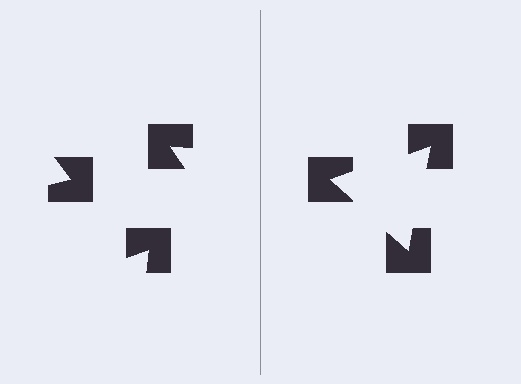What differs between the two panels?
The notched squares are positioned identically on both sides; only the wedge orientations differ. On the right they align to a triangle; on the left they are misaligned.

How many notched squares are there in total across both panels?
6 — 3 on each side.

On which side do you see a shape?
An illusory triangle appears on the right side. On the left side the wedge cuts are rotated, so no coherent shape forms.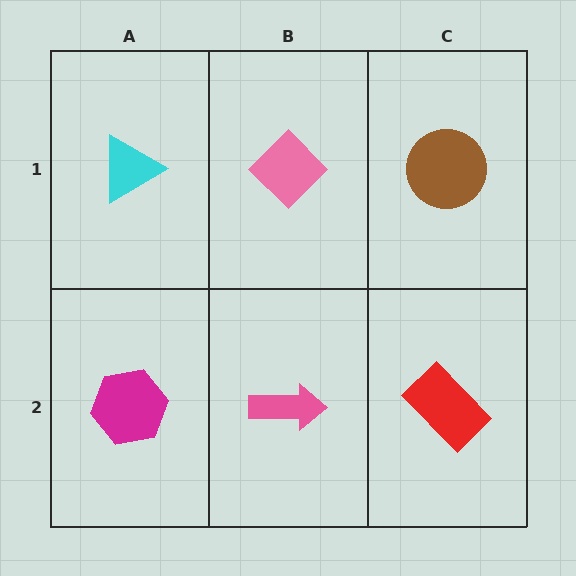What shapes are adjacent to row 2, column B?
A pink diamond (row 1, column B), a magenta hexagon (row 2, column A), a red rectangle (row 2, column C).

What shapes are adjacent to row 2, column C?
A brown circle (row 1, column C), a pink arrow (row 2, column B).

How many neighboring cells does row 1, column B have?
3.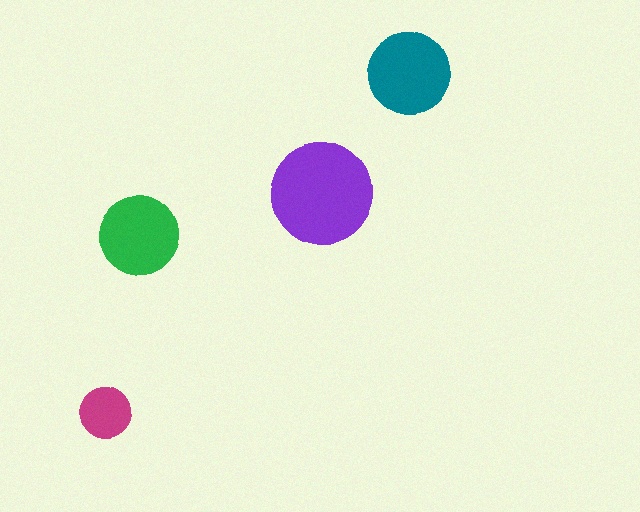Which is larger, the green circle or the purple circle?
The purple one.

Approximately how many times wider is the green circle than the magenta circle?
About 1.5 times wider.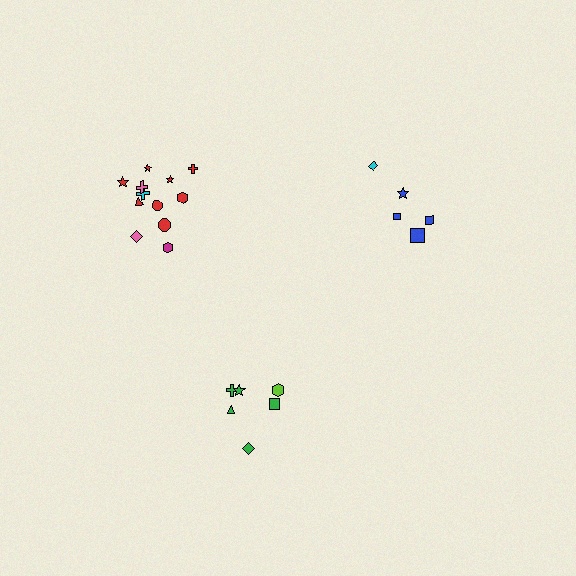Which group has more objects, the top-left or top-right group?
The top-left group.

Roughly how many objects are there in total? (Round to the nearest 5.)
Roughly 25 objects in total.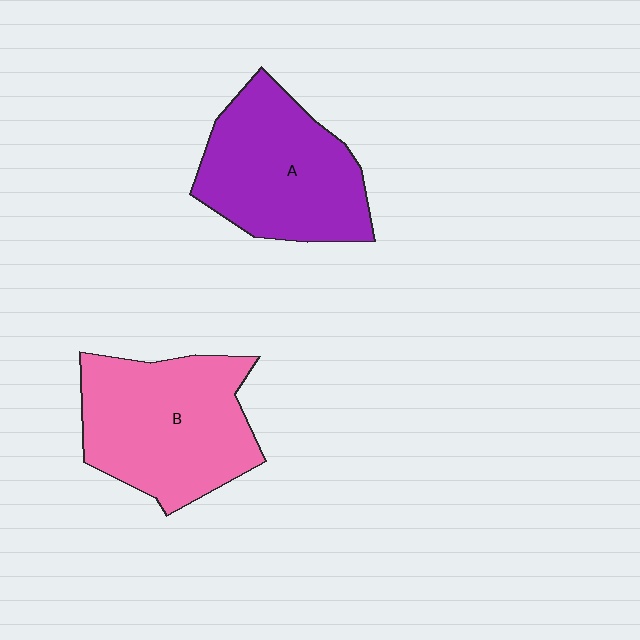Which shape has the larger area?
Shape B (pink).